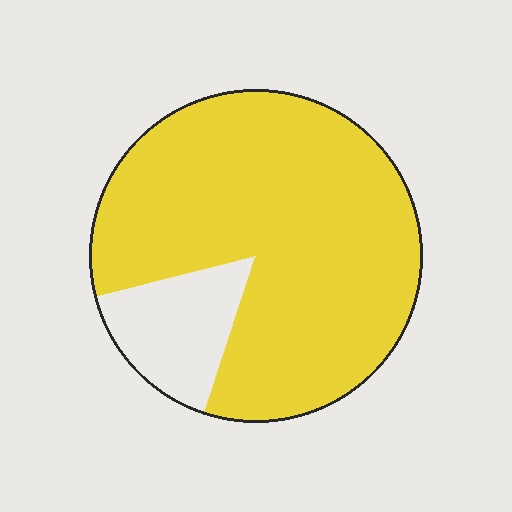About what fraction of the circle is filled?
About five sixths (5/6).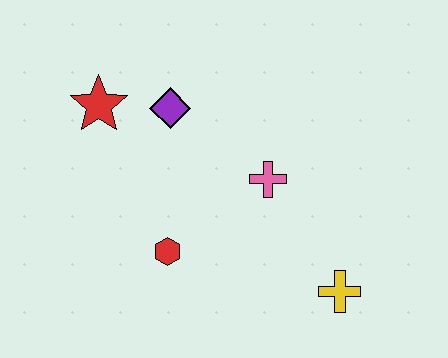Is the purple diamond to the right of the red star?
Yes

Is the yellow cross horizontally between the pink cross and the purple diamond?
No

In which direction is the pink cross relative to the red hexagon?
The pink cross is to the right of the red hexagon.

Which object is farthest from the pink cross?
The red star is farthest from the pink cross.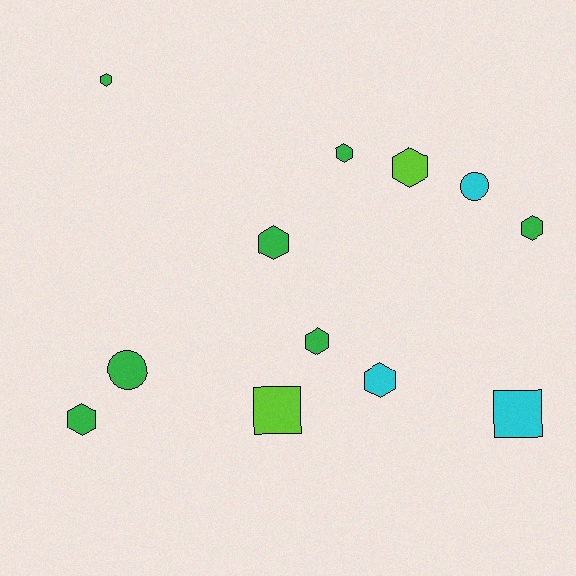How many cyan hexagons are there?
There is 1 cyan hexagon.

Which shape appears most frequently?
Hexagon, with 8 objects.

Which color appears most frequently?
Green, with 7 objects.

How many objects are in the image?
There are 12 objects.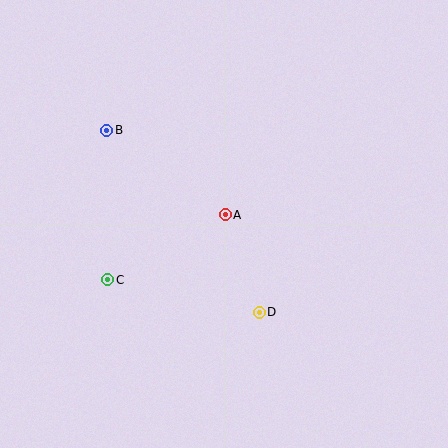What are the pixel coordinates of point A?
Point A is at (225, 215).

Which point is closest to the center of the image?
Point A at (225, 215) is closest to the center.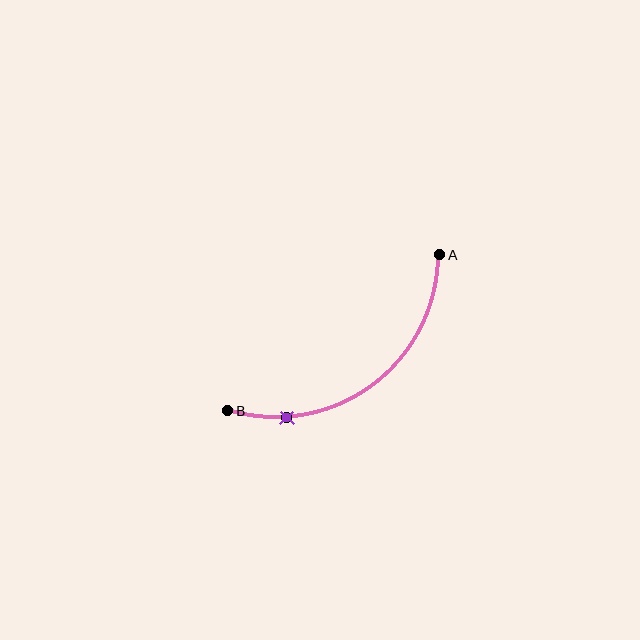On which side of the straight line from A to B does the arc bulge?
The arc bulges below and to the right of the straight line connecting A and B.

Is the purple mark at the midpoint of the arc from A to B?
No. The purple mark lies on the arc but is closer to endpoint B. The arc midpoint would be at the point on the curve equidistant along the arc from both A and B.